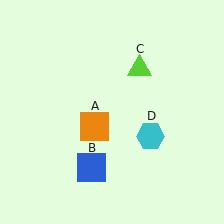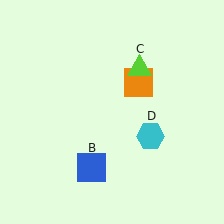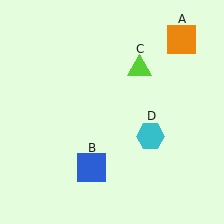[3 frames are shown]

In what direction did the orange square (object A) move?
The orange square (object A) moved up and to the right.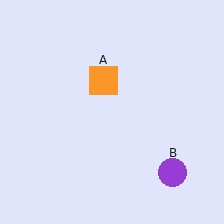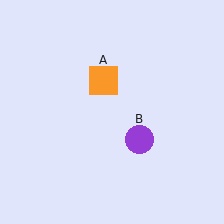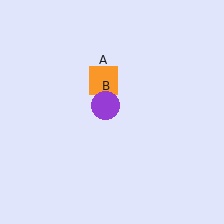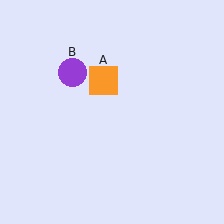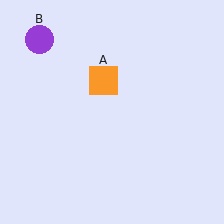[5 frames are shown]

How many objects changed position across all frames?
1 object changed position: purple circle (object B).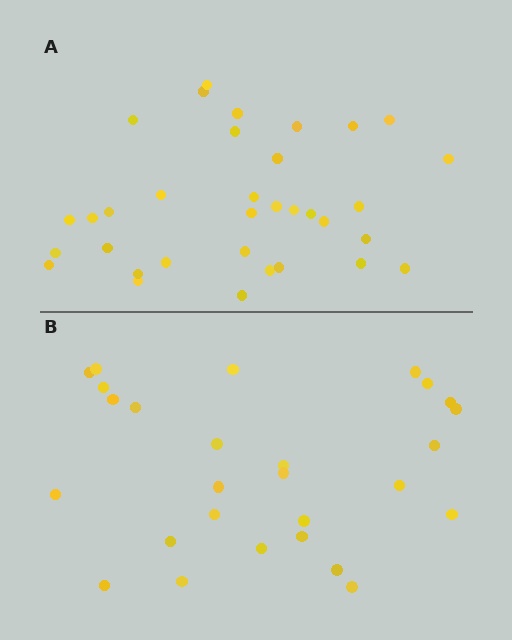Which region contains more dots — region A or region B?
Region A (the top region) has more dots.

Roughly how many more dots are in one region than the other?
Region A has roughly 8 or so more dots than region B.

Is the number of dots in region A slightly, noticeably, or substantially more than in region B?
Region A has noticeably more, but not dramatically so. The ratio is roughly 1.3 to 1.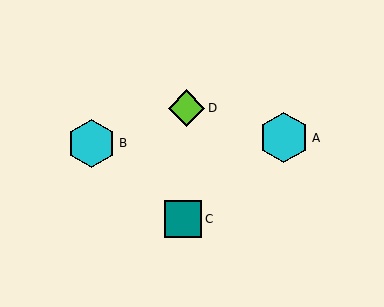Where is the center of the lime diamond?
The center of the lime diamond is at (187, 108).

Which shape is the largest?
The cyan hexagon (labeled A) is the largest.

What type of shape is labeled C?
Shape C is a teal square.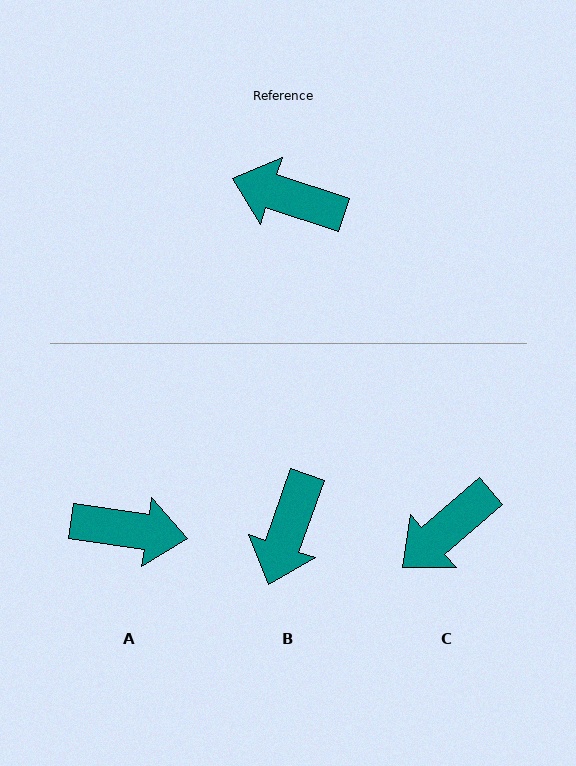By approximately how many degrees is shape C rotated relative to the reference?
Approximately 59 degrees counter-clockwise.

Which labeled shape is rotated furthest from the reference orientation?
A, about 170 degrees away.